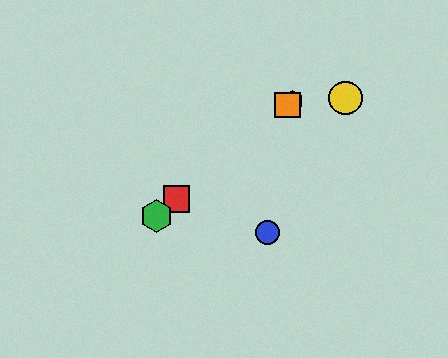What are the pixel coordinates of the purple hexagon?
The purple hexagon is at (292, 101).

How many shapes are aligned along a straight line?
4 shapes (the red square, the green hexagon, the purple hexagon, the orange square) are aligned along a straight line.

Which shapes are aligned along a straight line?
The red square, the green hexagon, the purple hexagon, the orange square are aligned along a straight line.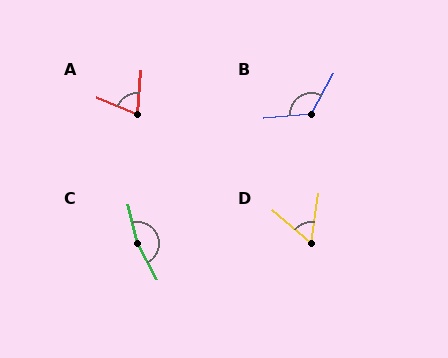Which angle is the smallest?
D, at approximately 58 degrees.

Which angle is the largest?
C, at approximately 166 degrees.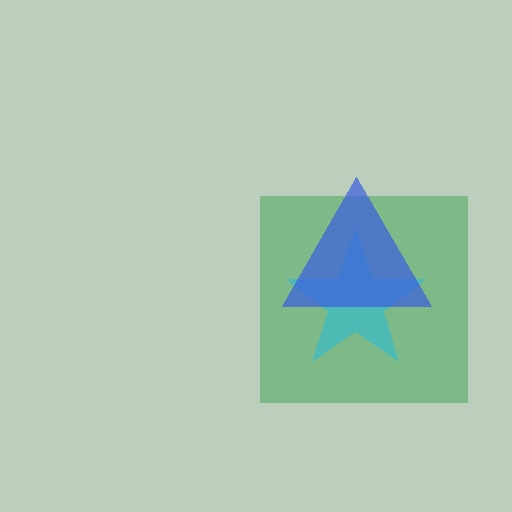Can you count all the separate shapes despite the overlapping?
Yes, there are 3 separate shapes.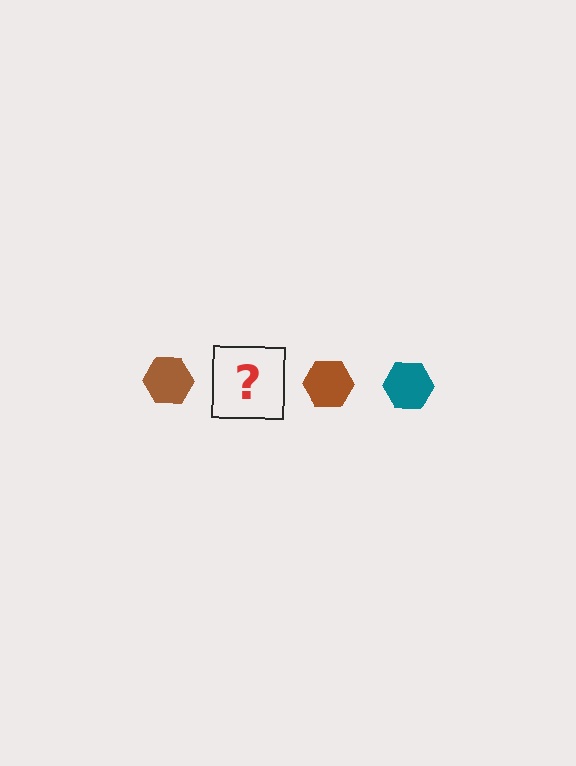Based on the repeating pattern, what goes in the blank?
The blank should be a teal hexagon.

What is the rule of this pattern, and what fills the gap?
The rule is that the pattern cycles through brown, teal hexagons. The gap should be filled with a teal hexagon.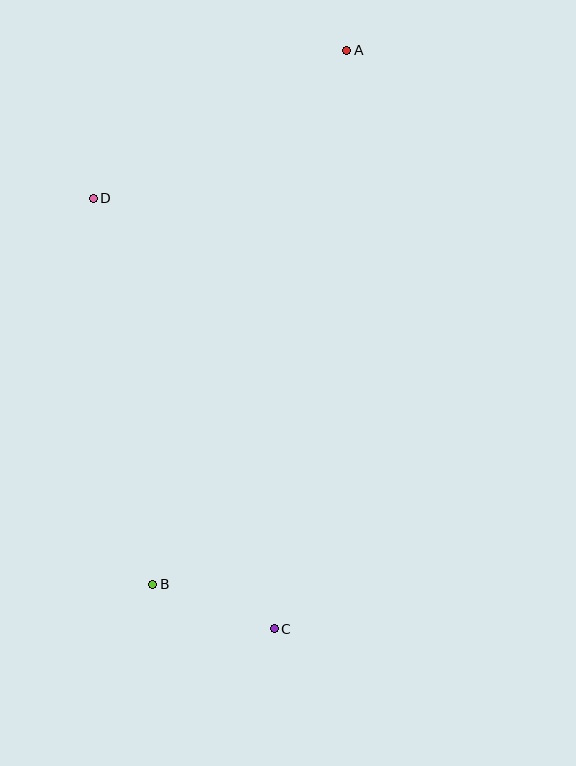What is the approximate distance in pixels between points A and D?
The distance between A and D is approximately 294 pixels.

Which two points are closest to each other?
Points B and C are closest to each other.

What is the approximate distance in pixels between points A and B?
The distance between A and B is approximately 568 pixels.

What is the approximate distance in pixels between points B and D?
The distance between B and D is approximately 391 pixels.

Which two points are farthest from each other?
Points A and C are farthest from each other.